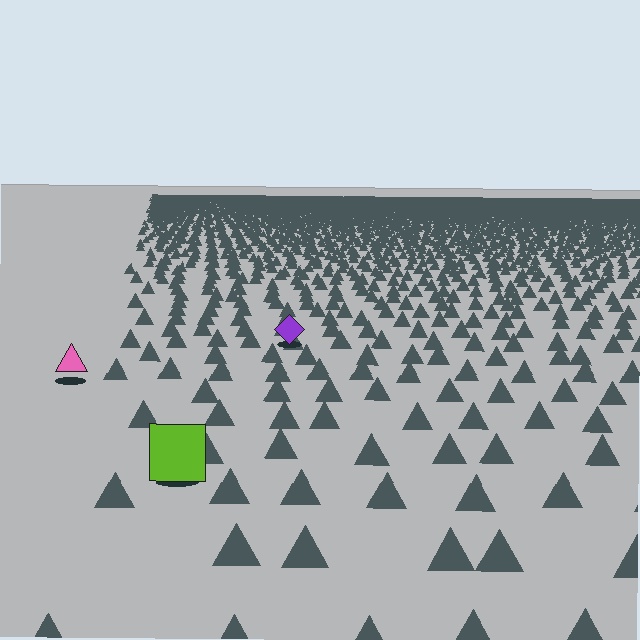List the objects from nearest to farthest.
From nearest to farthest: the lime square, the pink triangle, the purple diamond.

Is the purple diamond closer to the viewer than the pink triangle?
No. The pink triangle is closer — you can tell from the texture gradient: the ground texture is coarser near it.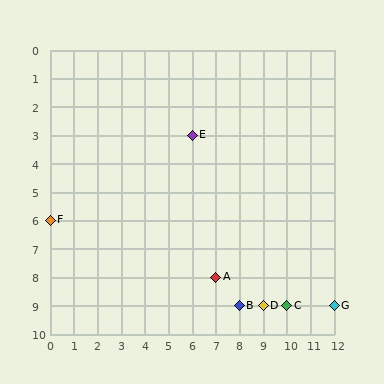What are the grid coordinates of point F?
Point F is at grid coordinates (0, 6).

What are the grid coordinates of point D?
Point D is at grid coordinates (9, 9).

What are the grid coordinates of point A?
Point A is at grid coordinates (7, 8).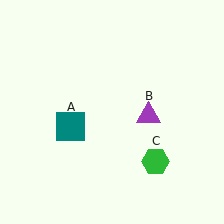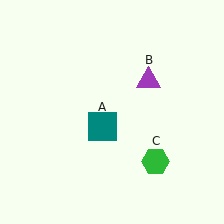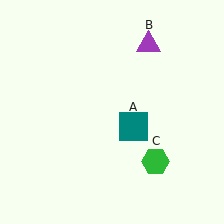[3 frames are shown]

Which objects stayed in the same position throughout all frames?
Green hexagon (object C) remained stationary.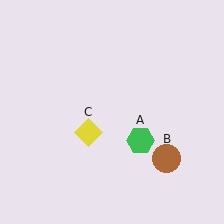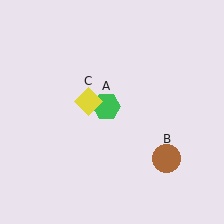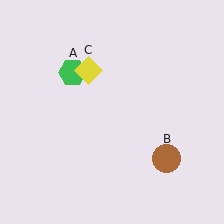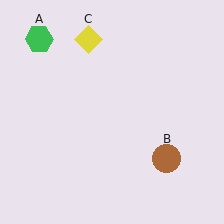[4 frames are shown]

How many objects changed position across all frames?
2 objects changed position: green hexagon (object A), yellow diamond (object C).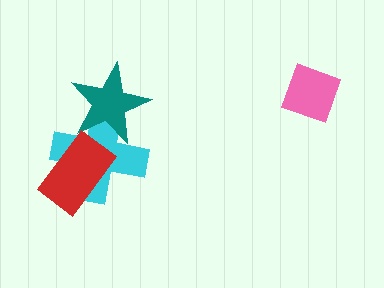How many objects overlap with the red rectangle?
1 object overlaps with the red rectangle.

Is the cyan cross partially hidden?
Yes, it is partially covered by another shape.